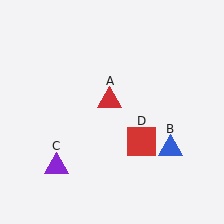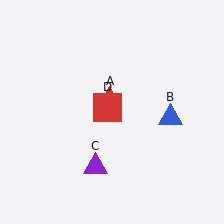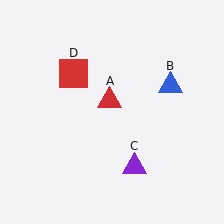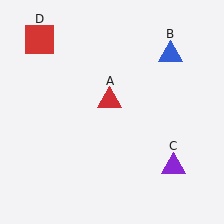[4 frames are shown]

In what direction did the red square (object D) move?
The red square (object D) moved up and to the left.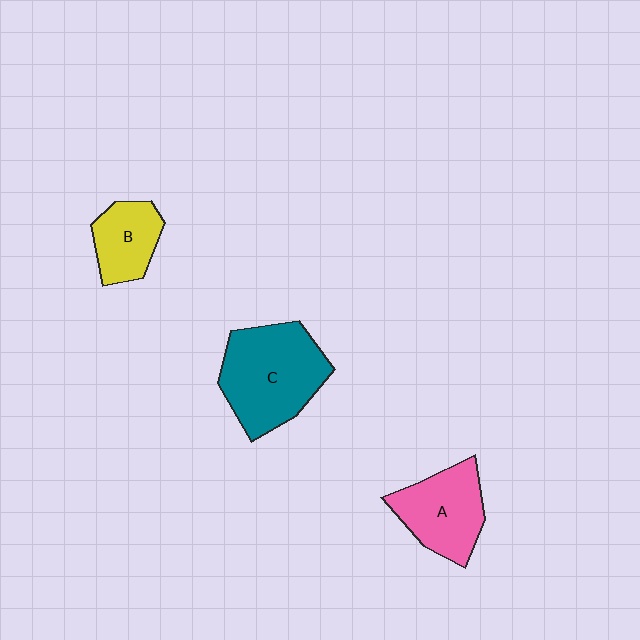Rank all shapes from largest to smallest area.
From largest to smallest: C (teal), A (pink), B (yellow).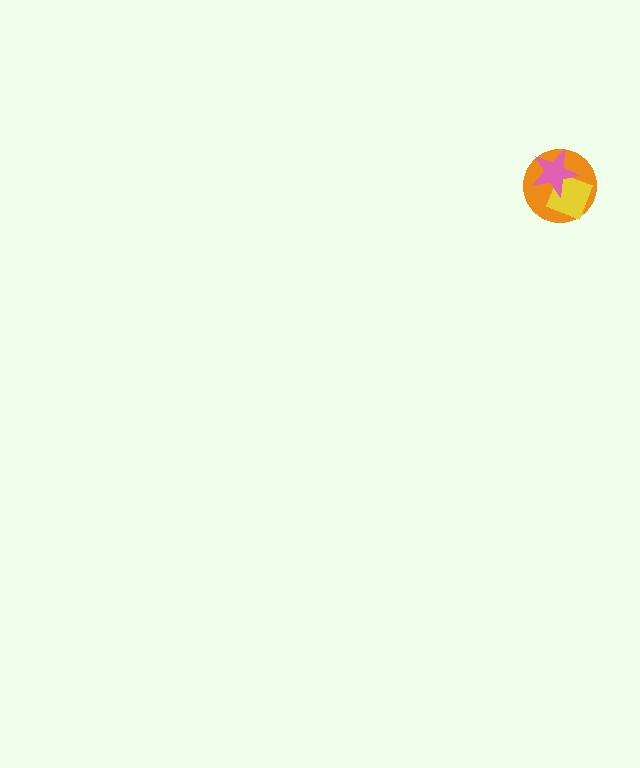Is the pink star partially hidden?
No, no other shape covers it.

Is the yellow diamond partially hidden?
Yes, it is partially covered by another shape.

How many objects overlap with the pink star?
2 objects overlap with the pink star.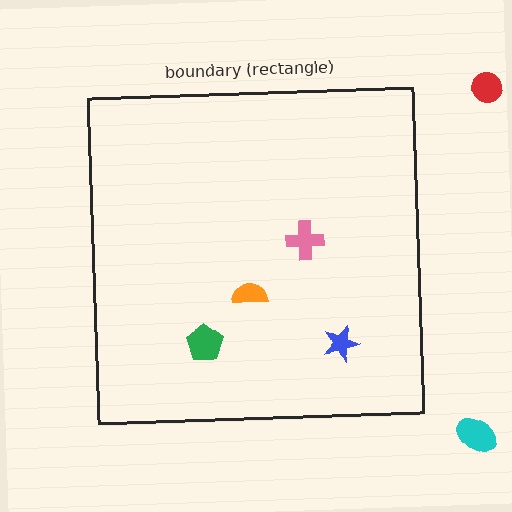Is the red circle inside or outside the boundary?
Outside.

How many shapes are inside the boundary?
4 inside, 2 outside.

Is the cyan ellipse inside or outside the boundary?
Outside.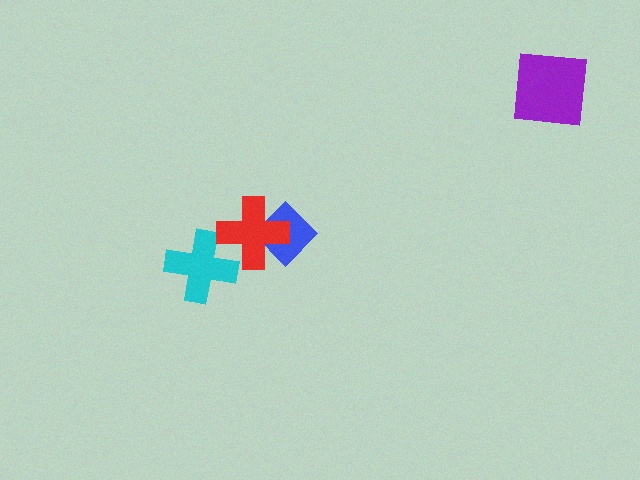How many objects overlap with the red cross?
2 objects overlap with the red cross.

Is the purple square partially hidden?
No, no other shape covers it.